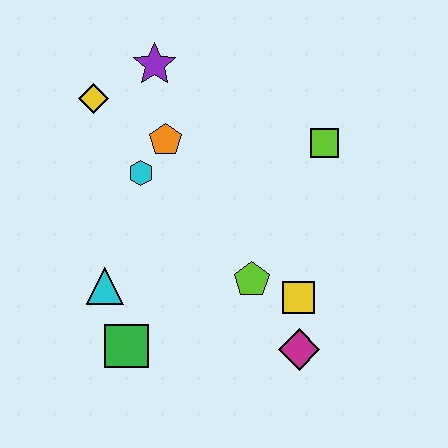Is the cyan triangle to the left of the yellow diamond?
No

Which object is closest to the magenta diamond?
The yellow square is closest to the magenta diamond.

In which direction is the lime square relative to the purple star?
The lime square is to the right of the purple star.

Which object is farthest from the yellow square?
The yellow diamond is farthest from the yellow square.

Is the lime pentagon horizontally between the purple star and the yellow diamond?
No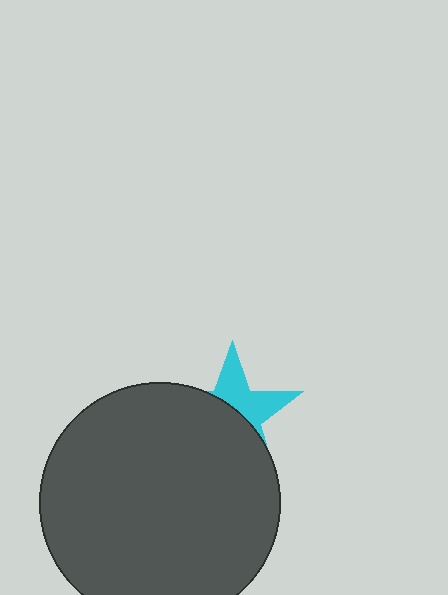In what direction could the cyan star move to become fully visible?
The cyan star could move up. That would shift it out from behind the dark gray circle entirely.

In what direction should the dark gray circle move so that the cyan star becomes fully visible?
The dark gray circle should move down. That is the shortest direction to clear the overlap and leave the cyan star fully visible.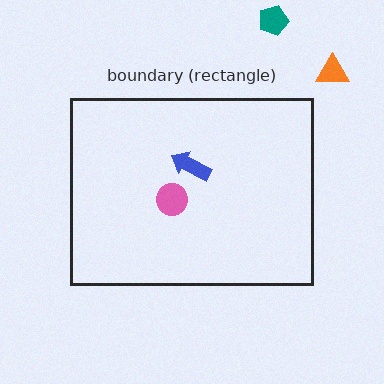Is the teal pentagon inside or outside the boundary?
Outside.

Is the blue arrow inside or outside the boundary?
Inside.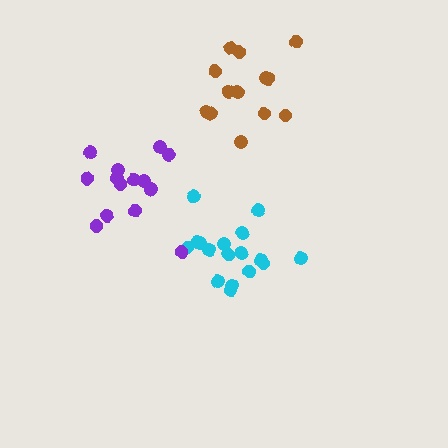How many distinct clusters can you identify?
There are 3 distinct clusters.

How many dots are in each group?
Group 1: 17 dots, Group 2: 13 dots, Group 3: 14 dots (44 total).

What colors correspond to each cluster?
The clusters are colored: cyan, brown, purple.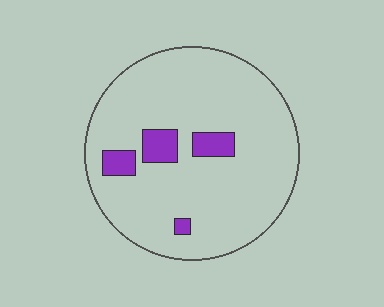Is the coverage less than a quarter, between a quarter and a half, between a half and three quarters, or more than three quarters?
Less than a quarter.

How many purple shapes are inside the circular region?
4.